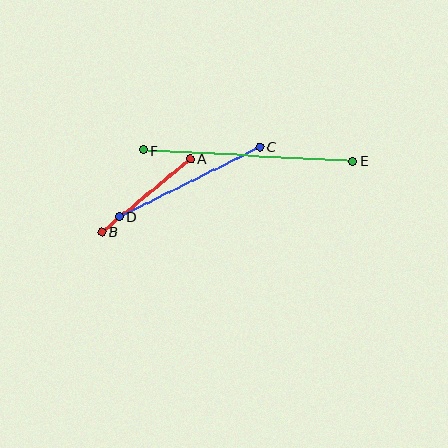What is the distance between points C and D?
The distance is approximately 156 pixels.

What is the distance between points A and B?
The distance is approximately 115 pixels.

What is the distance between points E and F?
The distance is approximately 209 pixels.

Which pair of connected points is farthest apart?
Points E and F are farthest apart.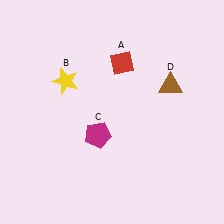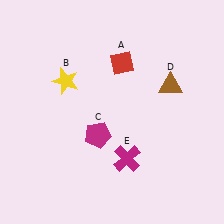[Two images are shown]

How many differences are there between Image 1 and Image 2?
There is 1 difference between the two images.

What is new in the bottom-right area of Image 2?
A magenta cross (E) was added in the bottom-right area of Image 2.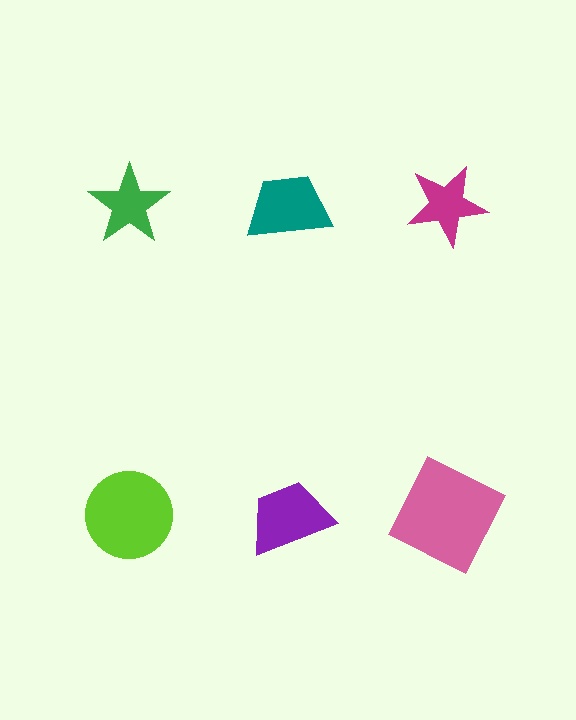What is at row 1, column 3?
A magenta star.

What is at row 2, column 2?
A purple trapezoid.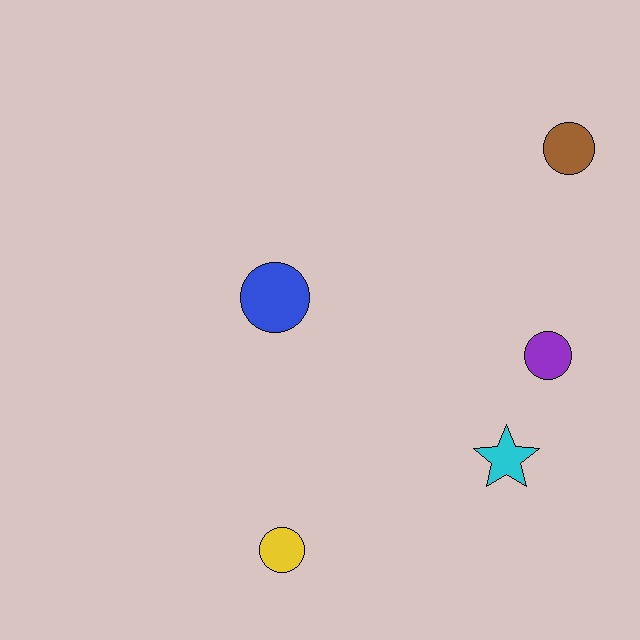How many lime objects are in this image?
There are no lime objects.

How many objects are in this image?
There are 5 objects.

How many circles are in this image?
There are 4 circles.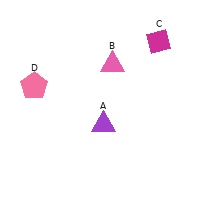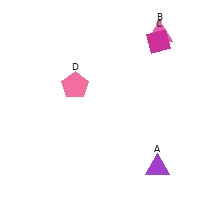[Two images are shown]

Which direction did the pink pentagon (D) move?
The pink pentagon (D) moved right.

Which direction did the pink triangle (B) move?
The pink triangle (B) moved right.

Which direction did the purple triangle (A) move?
The purple triangle (A) moved right.